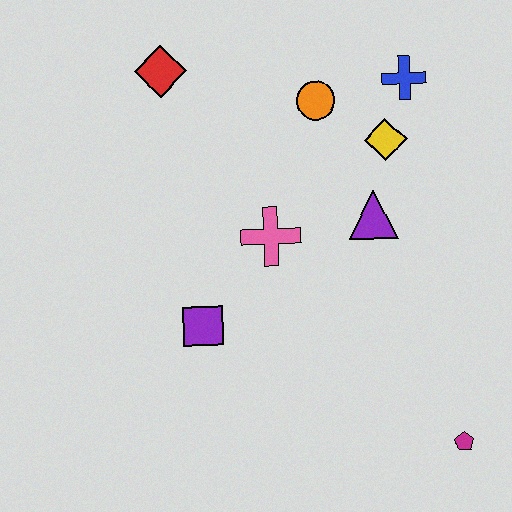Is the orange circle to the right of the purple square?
Yes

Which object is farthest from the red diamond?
The magenta pentagon is farthest from the red diamond.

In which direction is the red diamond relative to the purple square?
The red diamond is above the purple square.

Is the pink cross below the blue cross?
Yes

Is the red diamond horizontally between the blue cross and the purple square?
No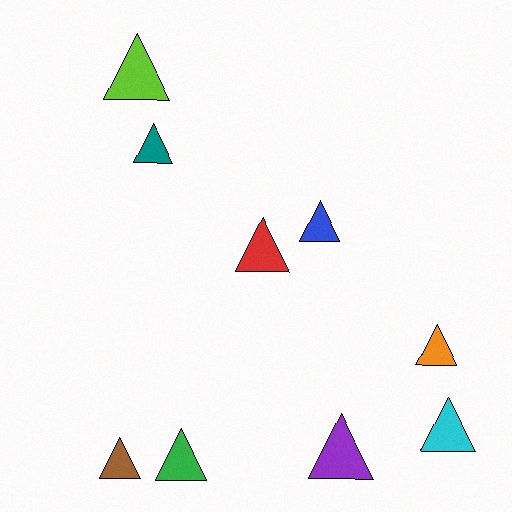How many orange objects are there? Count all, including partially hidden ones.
There is 1 orange object.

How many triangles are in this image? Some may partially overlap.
There are 9 triangles.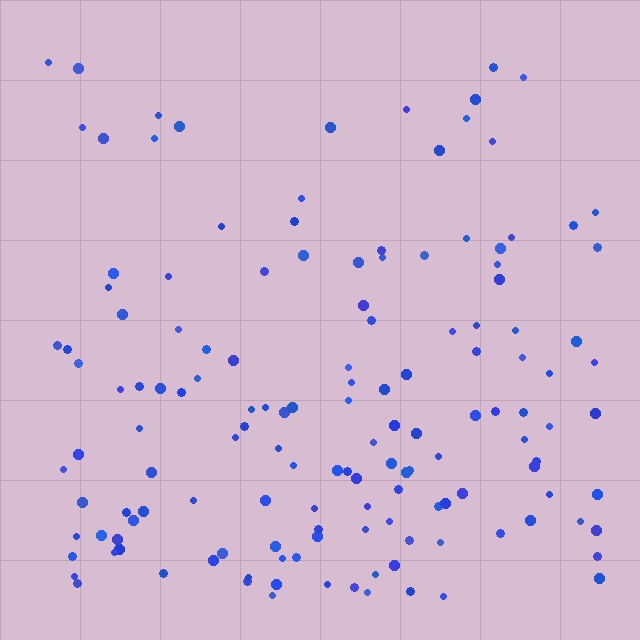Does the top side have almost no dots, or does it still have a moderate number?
Still a moderate number, just noticeably fewer than the bottom.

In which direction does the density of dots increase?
From top to bottom, with the bottom side densest.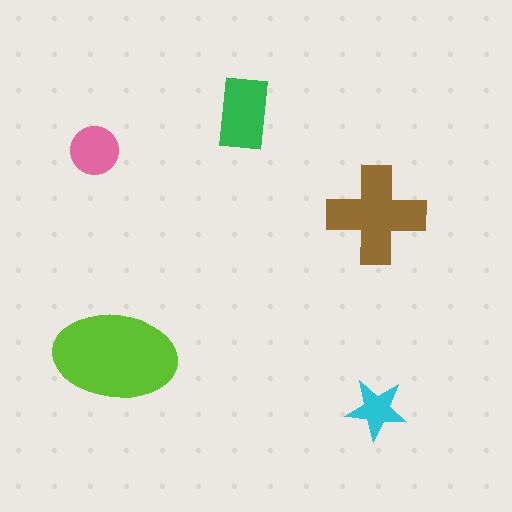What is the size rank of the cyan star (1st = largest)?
5th.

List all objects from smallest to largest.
The cyan star, the pink circle, the green rectangle, the brown cross, the lime ellipse.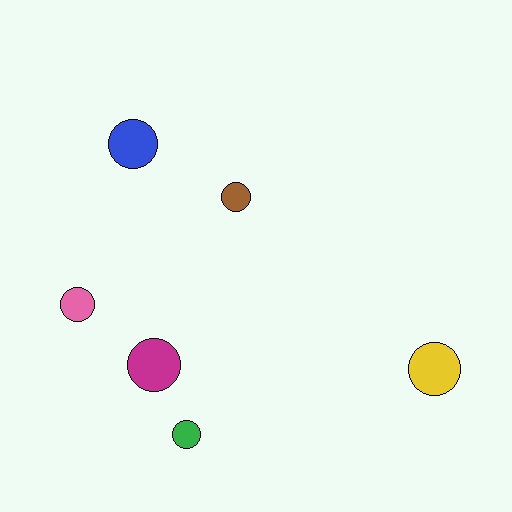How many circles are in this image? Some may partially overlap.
There are 6 circles.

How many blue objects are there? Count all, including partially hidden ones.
There is 1 blue object.